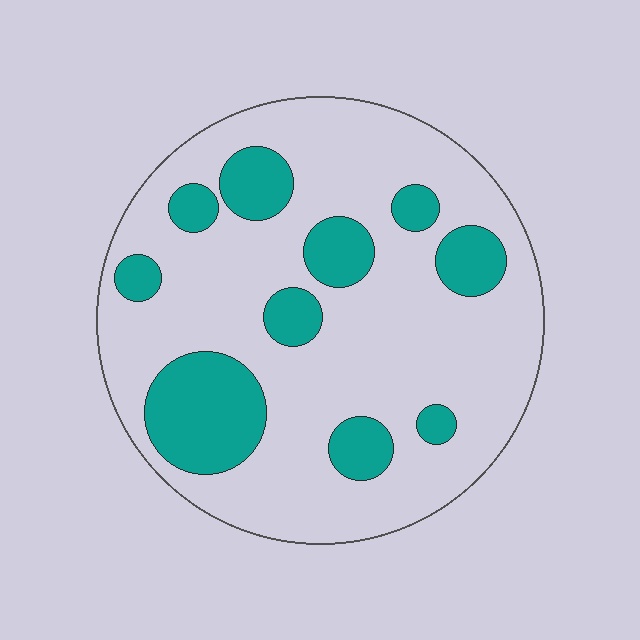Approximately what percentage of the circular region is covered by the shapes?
Approximately 25%.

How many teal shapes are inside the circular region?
10.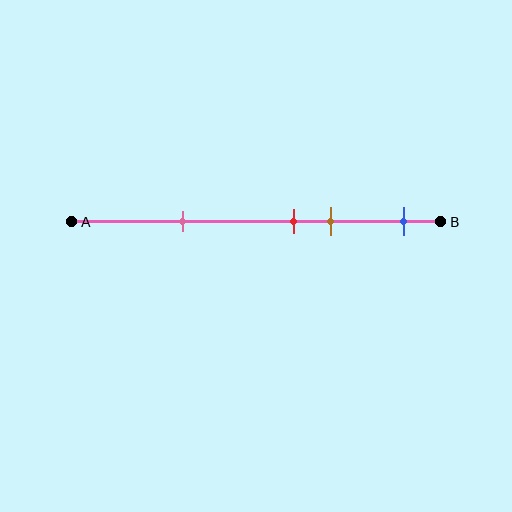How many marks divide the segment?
There are 4 marks dividing the segment.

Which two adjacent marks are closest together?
The red and brown marks are the closest adjacent pair.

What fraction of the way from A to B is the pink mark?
The pink mark is approximately 30% (0.3) of the way from A to B.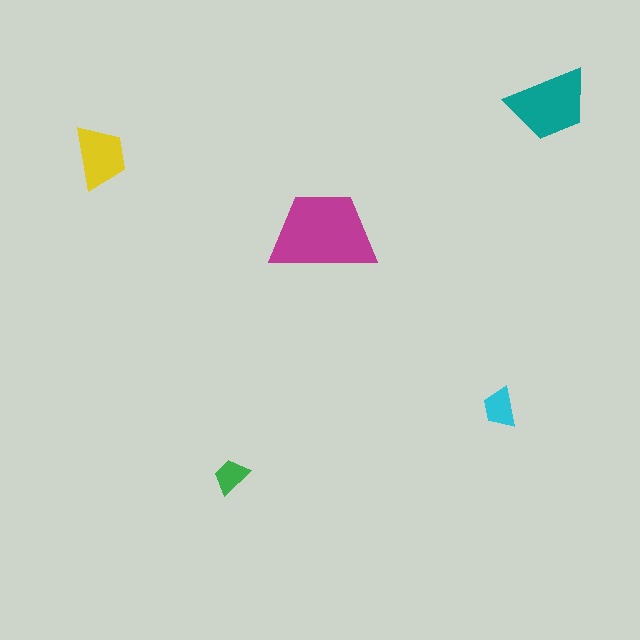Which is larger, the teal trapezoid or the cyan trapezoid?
The teal one.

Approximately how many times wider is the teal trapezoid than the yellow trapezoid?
About 1.5 times wider.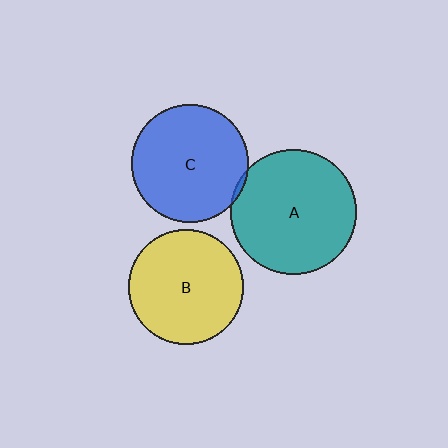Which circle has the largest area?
Circle A (teal).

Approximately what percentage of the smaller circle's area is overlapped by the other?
Approximately 5%.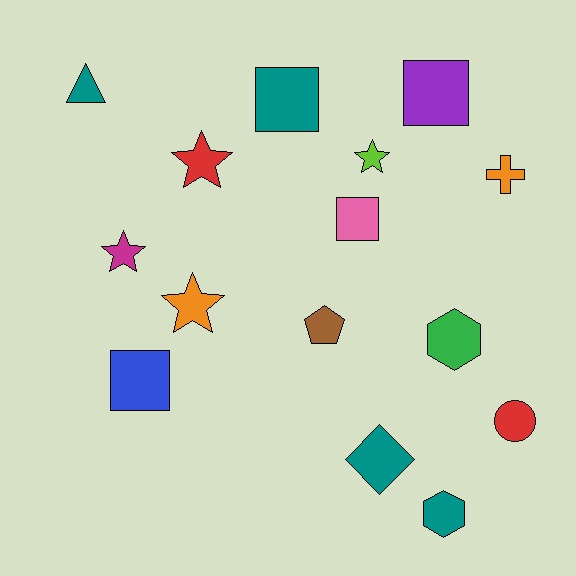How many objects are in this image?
There are 15 objects.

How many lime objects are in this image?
There is 1 lime object.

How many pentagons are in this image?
There is 1 pentagon.